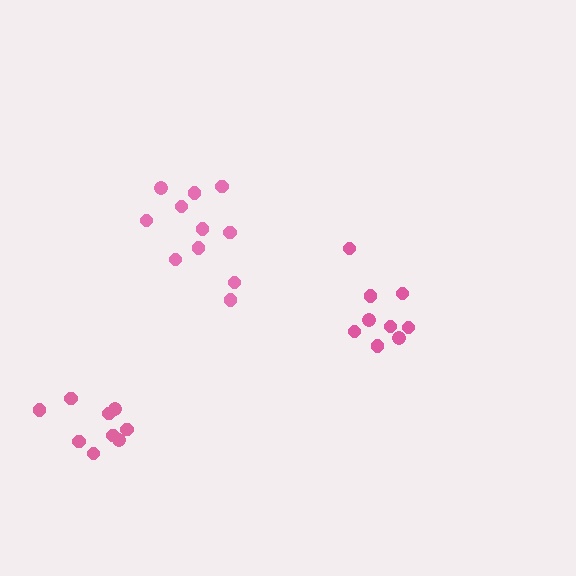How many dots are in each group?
Group 1: 11 dots, Group 2: 9 dots, Group 3: 9 dots (29 total).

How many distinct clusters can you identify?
There are 3 distinct clusters.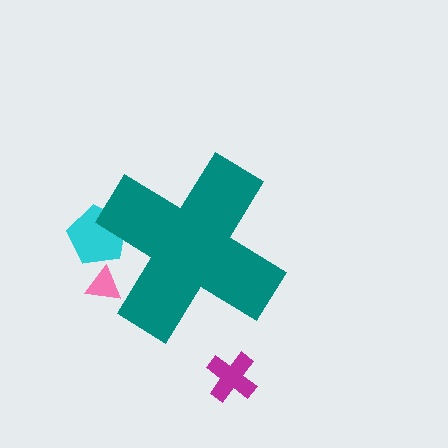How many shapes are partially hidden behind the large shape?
2 shapes are partially hidden.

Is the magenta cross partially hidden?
No, the magenta cross is fully visible.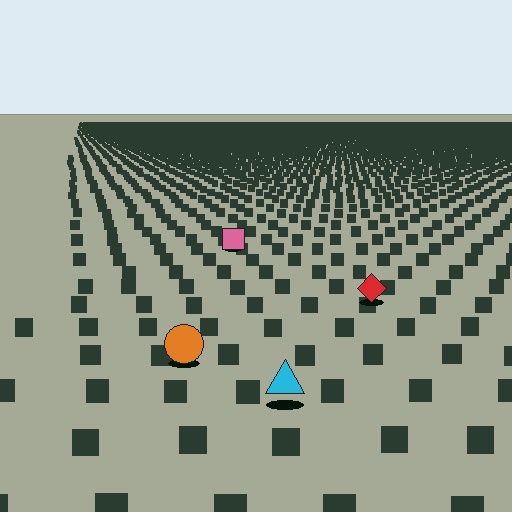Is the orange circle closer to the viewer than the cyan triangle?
No. The cyan triangle is closer — you can tell from the texture gradient: the ground texture is coarser near it.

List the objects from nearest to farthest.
From nearest to farthest: the cyan triangle, the orange circle, the red diamond, the pink square.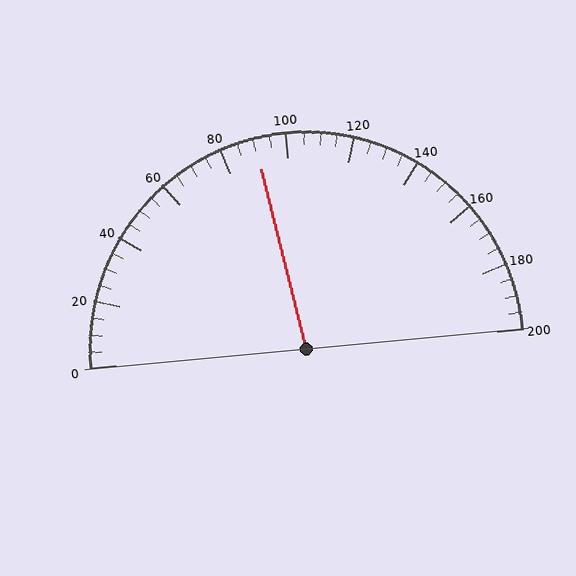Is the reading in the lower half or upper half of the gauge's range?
The reading is in the lower half of the range (0 to 200).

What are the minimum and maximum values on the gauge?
The gauge ranges from 0 to 200.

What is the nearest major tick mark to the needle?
The nearest major tick mark is 80.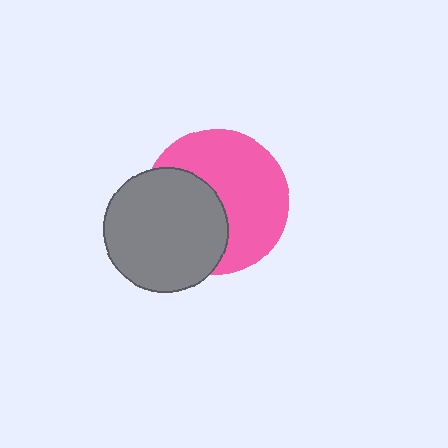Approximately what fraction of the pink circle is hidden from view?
Roughly 41% of the pink circle is hidden behind the gray circle.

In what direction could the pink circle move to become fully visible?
The pink circle could move right. That would shift it out from behind the gray circle entirely.